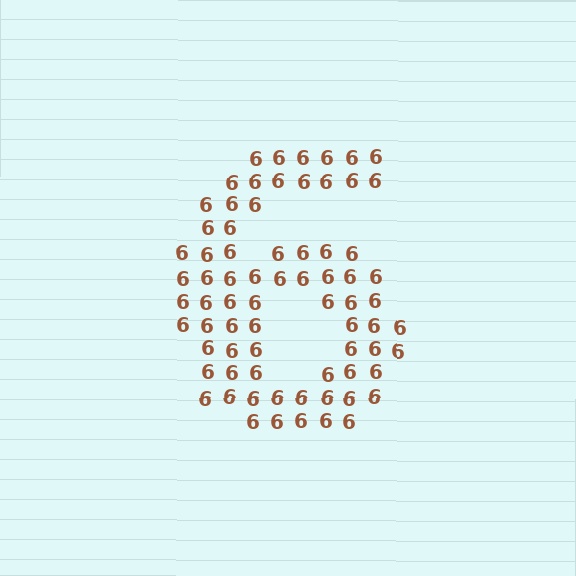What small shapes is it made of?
It is made of small digit 6's.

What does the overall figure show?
The overall figure shows the digit 6.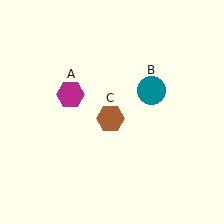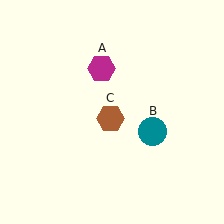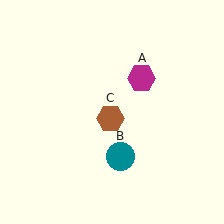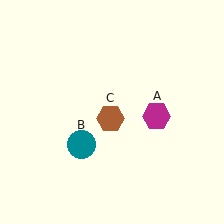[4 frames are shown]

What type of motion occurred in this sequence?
The magenta hexagon (object A), teal circle (object B) rotated clockwise around the center of the scene.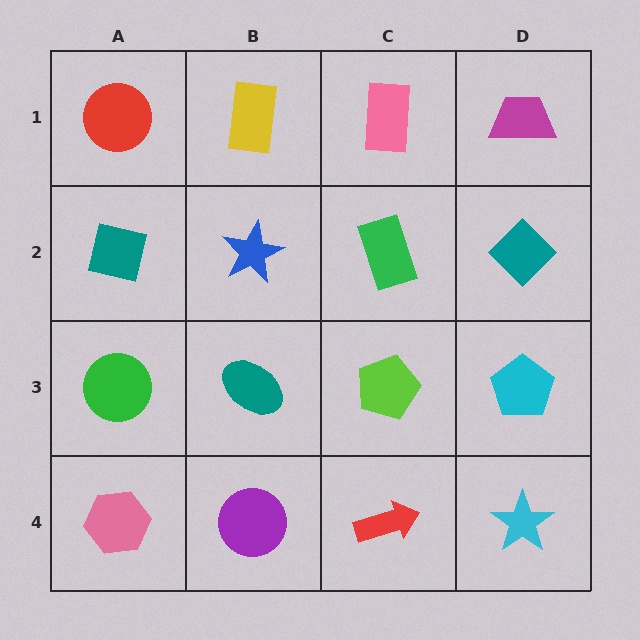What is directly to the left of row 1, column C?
A yellow rectangle.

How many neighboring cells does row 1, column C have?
3.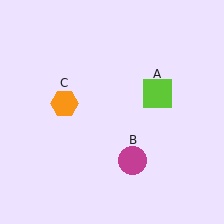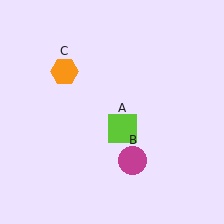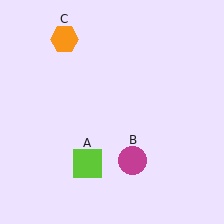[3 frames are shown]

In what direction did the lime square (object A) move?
The lime square (object A) moved down and to the left.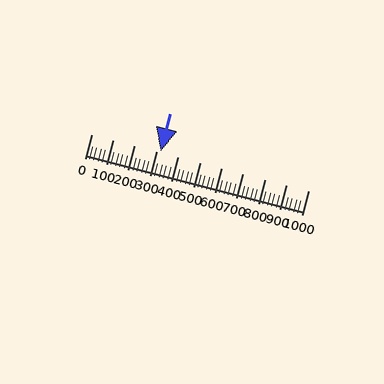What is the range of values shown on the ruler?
The ruler shows values from 0 to 1000.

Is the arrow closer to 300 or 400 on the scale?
The arrow is closer to 300.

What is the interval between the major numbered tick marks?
The major tick marks are spaced 100 units apart.